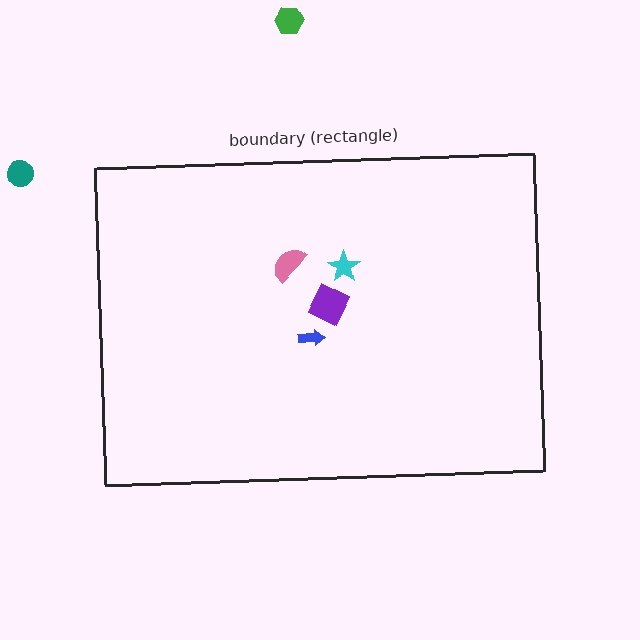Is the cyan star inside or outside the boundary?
Inside.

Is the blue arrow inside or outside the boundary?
Inside.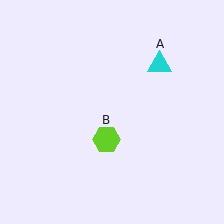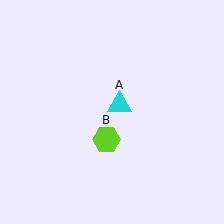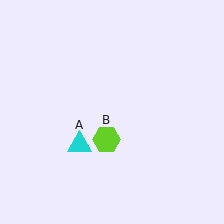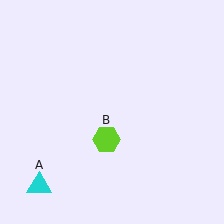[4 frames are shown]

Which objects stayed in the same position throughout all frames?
Lime hexagon (object B) remained stationary.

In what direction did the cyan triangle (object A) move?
The cyan triangle (object A) moved down and to the left.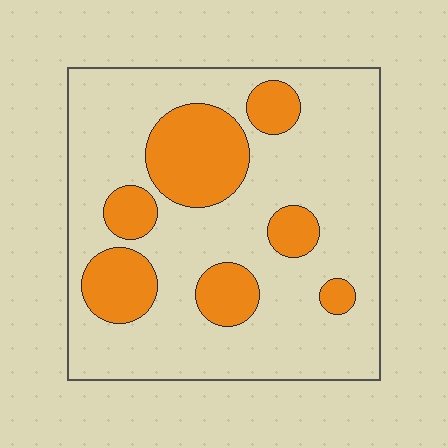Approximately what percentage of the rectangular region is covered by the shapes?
Approximately 25%.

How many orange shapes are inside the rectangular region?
7.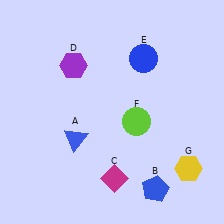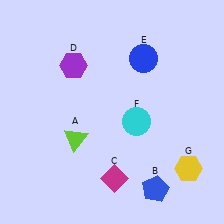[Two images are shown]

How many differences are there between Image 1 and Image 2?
There are 2 differences between the two images.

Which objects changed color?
A changed from blue to lime. F changed from lime to cyan.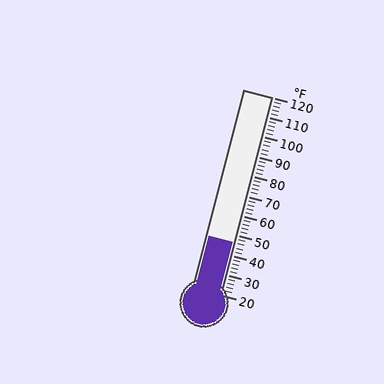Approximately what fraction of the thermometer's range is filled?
The thermometer is filled to approximately 25% of its range.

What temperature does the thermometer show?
The thermometer shows approximately 46°F.